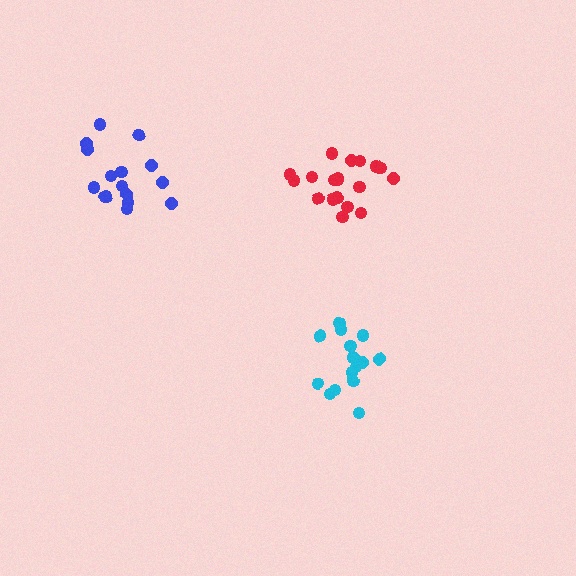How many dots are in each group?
Group 1: 16 dots, Group 2: 19 dots, Group 3: 16 dots (51 total).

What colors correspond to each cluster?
The clusters are colored: cyan, red, blue.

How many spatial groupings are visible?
There are 3 spatial groupings.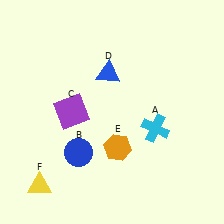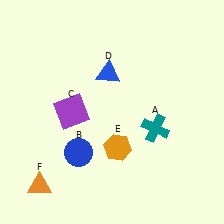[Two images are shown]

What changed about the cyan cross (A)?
In Image 1, A is cyan. In Image 2, it changed to teal.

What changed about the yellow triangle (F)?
In Image 1, F is yellow. In Image 2, it changed to orange.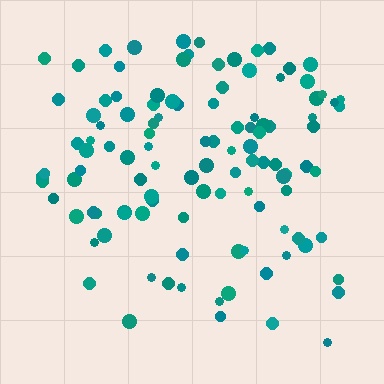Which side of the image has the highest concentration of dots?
The top.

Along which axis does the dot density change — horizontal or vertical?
Vertical.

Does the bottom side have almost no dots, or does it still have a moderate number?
Still a moderate number, just noticeably fewer than the top.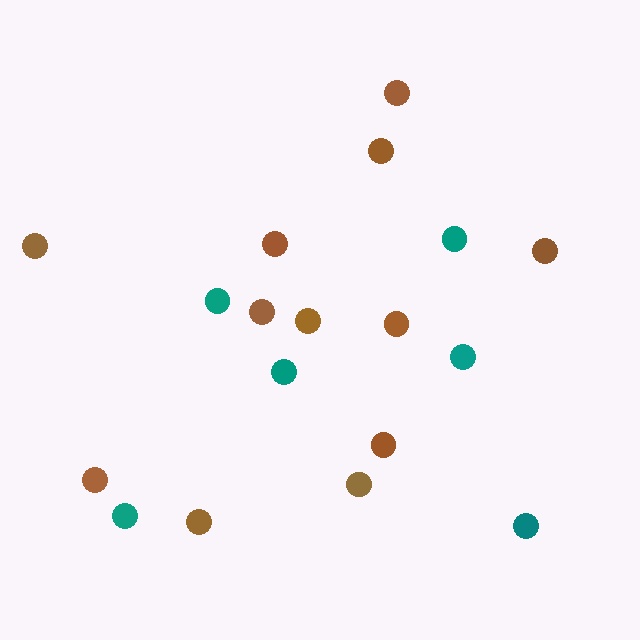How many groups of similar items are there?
There are 2 groups: one group of teal circles (6) and one group of brown circles (12).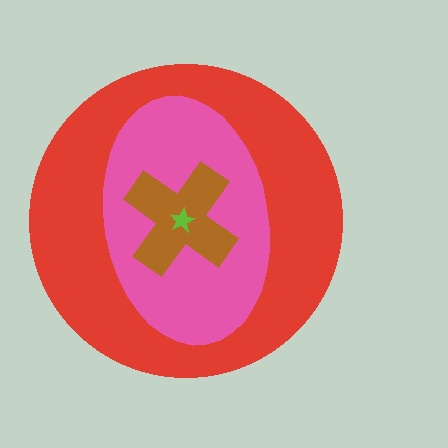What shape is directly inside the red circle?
The pink ellipse.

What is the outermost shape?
The red circle.